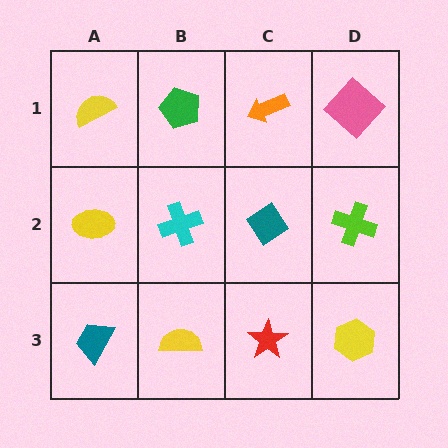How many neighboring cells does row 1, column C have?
3.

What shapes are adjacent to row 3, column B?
A cyan cross (row 2, column B), a teal trapezoid (row 3, column A), a red star (row 3, column C).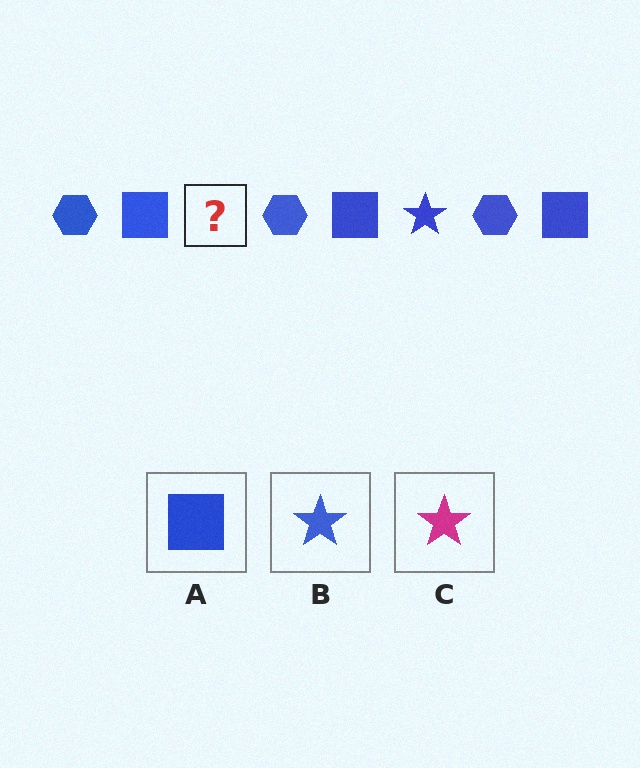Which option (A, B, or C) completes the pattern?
B.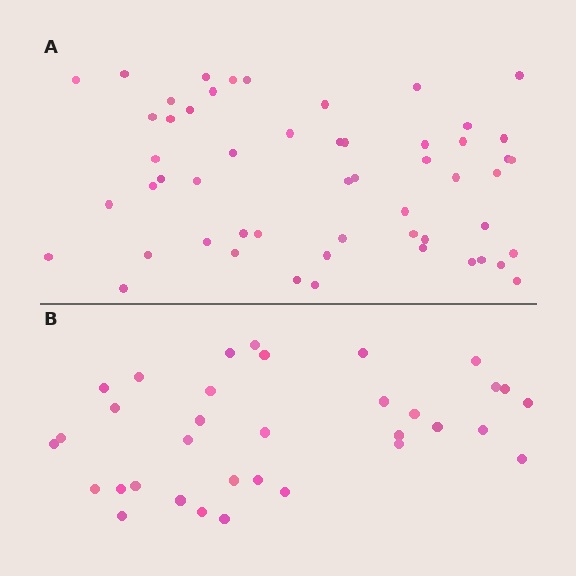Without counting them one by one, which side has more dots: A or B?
Region A (the top region) has more dots.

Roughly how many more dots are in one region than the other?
Region A has approximately 20 more dots than region B.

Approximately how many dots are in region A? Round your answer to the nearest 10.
About 50 dots. (The exact count is 54, which rounds to 50.)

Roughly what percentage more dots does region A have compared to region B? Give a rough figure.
About 60% more.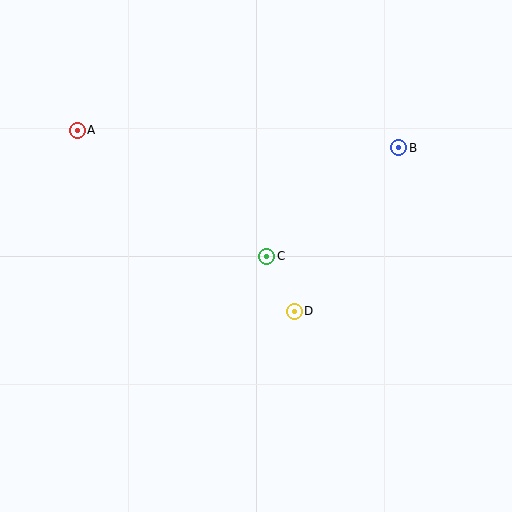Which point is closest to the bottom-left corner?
Point D is closest to the bottom-left corner.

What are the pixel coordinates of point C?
Point C is at (267, 256).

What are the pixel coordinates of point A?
Point A is at (77, 130).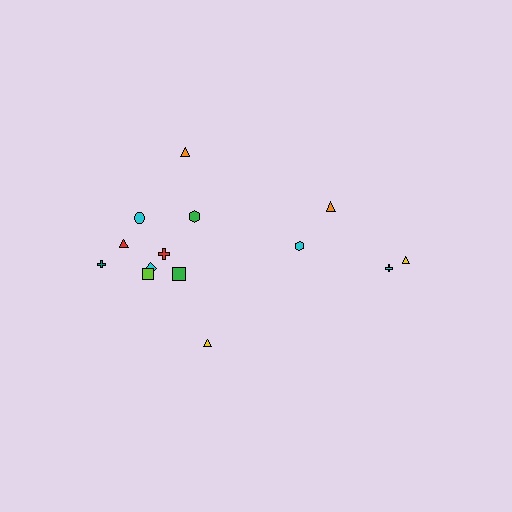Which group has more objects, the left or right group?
The left group.